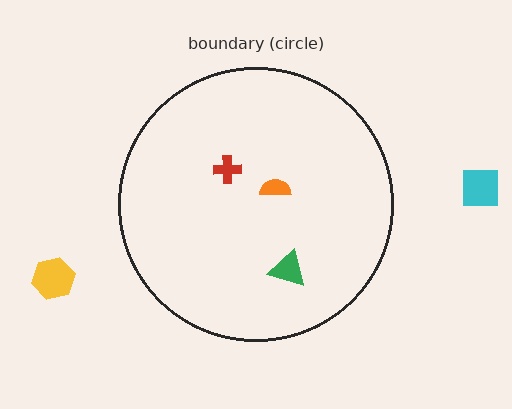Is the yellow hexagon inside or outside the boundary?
Outside.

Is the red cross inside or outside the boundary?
Inside.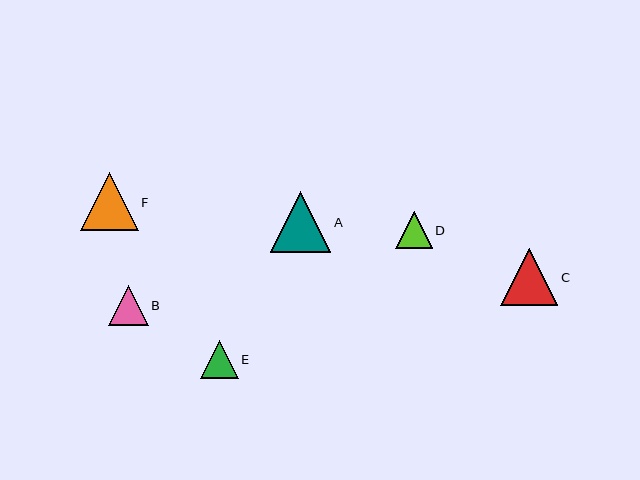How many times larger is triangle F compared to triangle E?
Triangle F is approximately 1.5 times the size of triangle E.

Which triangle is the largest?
Triangle A is the largest with a size of approximately 60 pixels.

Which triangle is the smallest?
Triangle D is the smallest with a size of approximately 37 pixels.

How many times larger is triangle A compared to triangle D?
Triangle A is approximately 1.6 times the size of triangle D.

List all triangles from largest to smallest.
From largest to smallest: A, F, C, B, E, D.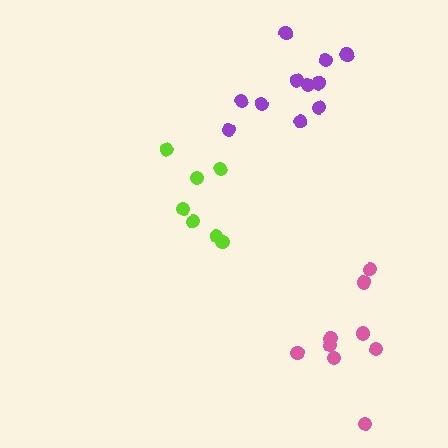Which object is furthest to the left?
The lime cluster is leftmost.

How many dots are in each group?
Group 1: 7 dots, Group 2: 9 dots, Group 3: 11 dots (27 total).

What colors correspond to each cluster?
The clusters are colored: lime, pink, purple.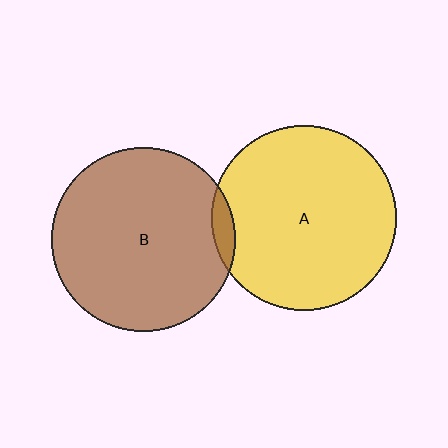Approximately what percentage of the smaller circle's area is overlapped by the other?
Approximately 5%.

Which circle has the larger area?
Circle A (yellow).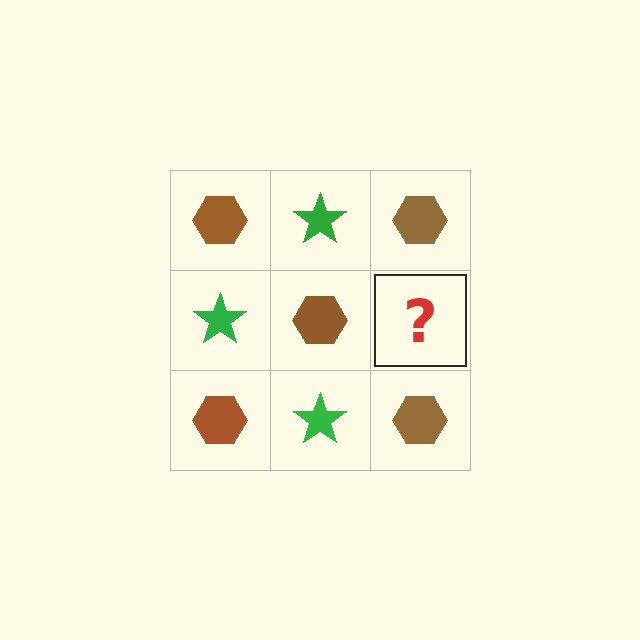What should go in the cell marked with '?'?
The missing cell should contain a green star.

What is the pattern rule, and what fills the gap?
The rule is that it alternates brown hexagon and green star in a checkerboard pattern. The gap should be filled with a green star.